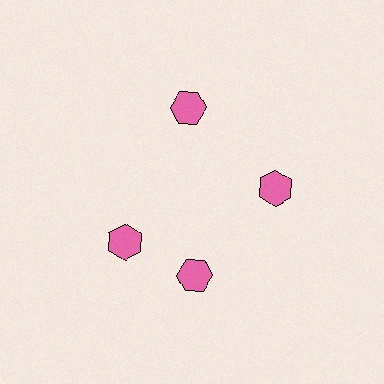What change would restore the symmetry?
The symmetry would be restored by rotating it back into even spacing with its neighbors so that all 4 hexagons sit at equal angles and equal distance from the center.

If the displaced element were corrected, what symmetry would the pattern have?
It would have 4-fold rotational symmetry — the pattern would map onto itself every 90 degrees.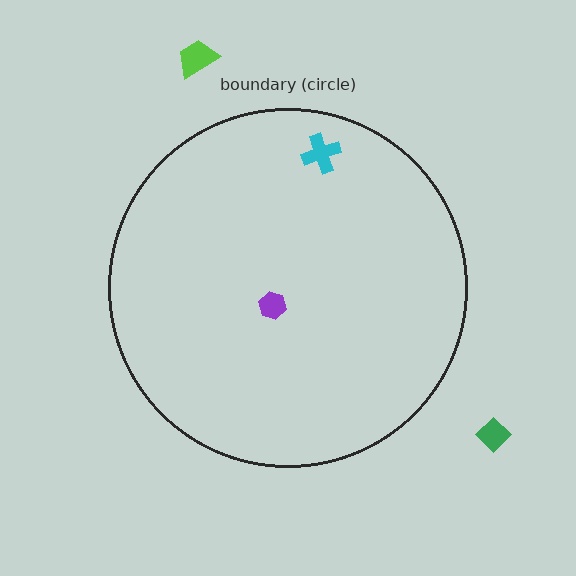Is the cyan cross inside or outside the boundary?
Inside.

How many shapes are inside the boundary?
2 inside, 2 outside.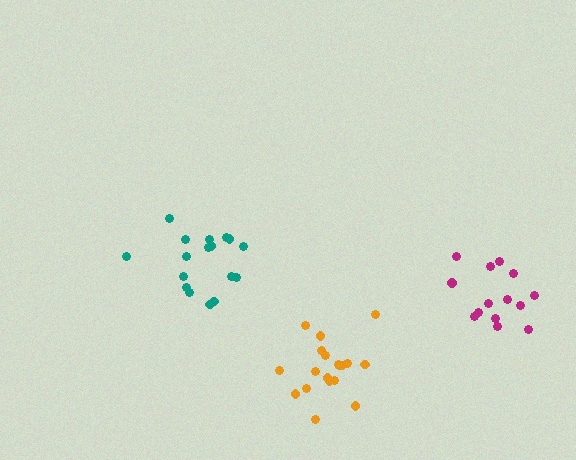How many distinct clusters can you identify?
There are 3 distinct clusters.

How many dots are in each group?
Group 1: 19 dots, Group 2: 17 dots, Group 3: 14 dots (50 total).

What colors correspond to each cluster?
The clusters are colored: orange, teal, magenta.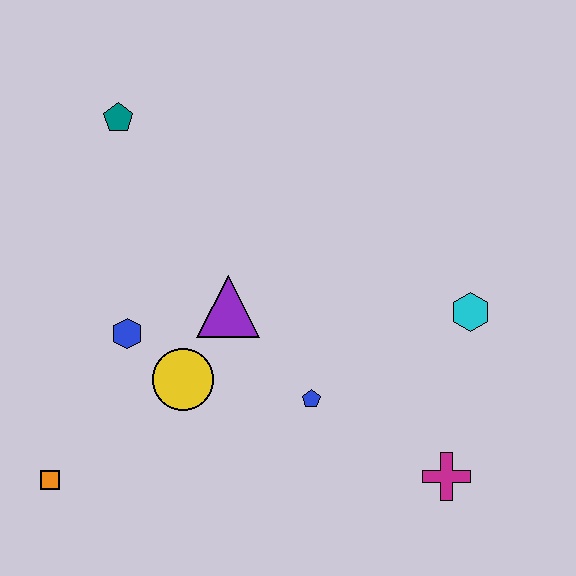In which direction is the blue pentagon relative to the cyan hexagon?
The blue pentagon is to the left of the cyan hexagon.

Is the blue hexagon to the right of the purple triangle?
No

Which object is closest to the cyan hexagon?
The magenta cross is closest to the cyan hexagon.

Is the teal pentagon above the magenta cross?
Yes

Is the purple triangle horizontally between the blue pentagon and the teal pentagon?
Yes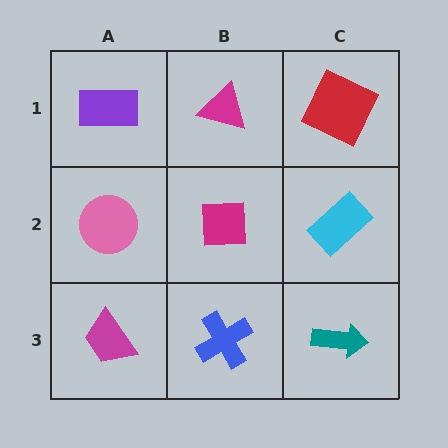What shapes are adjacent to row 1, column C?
A cyan rectangle (row 2, column C), a magenta triangle (row 1, column B).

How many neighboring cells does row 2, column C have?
3.